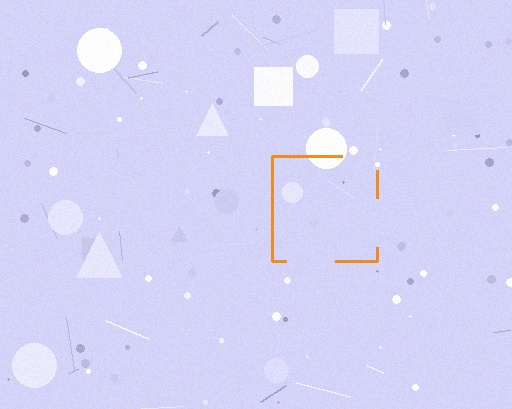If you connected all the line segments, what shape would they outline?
They would outline a square.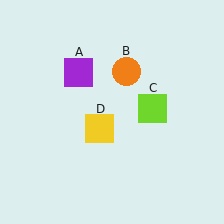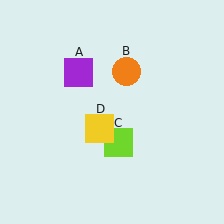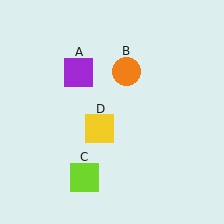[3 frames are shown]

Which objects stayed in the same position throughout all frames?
Purple square (object A) and orange circle (object B) and yellow square (object D) remained stationary.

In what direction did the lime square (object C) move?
The lime square (object C) moved down and to the left.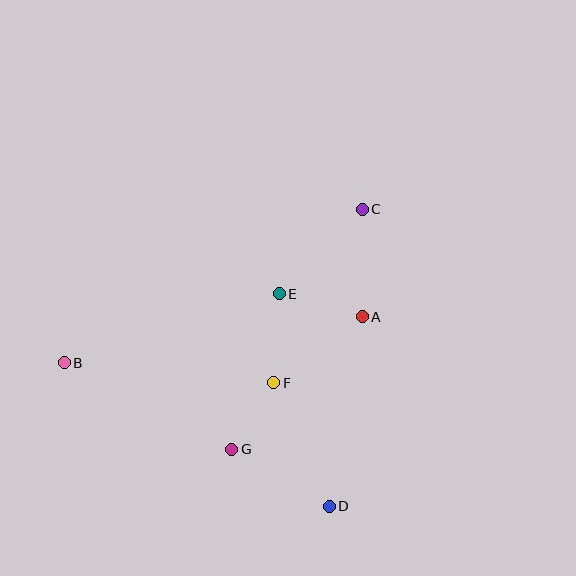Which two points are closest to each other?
Points F and G are closest to each other.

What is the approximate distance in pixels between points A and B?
The distance between A and B is approximately 302 pixels.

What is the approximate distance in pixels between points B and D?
The distance between B and D is approximately 302 pixels.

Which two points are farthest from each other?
Points B and C are farthest from each other.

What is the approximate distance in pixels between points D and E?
The distance between D and E is approximately 219 pixels.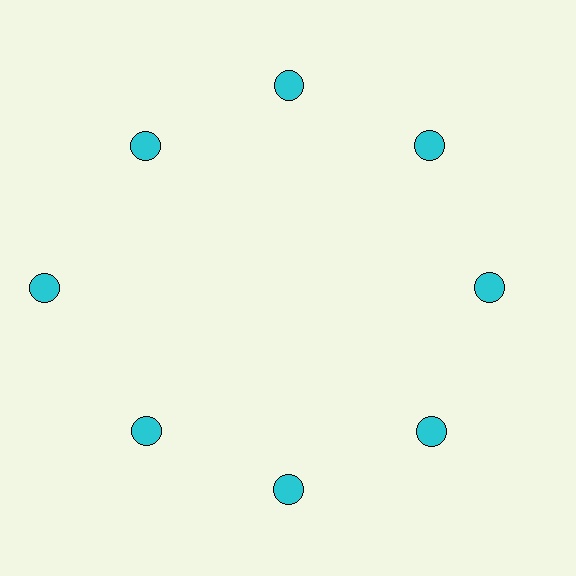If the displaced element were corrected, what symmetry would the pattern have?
It would have 8-fold rotational symmetry — the pattern would map onto itself every 45 degrees.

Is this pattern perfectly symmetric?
No. The 8 cyan circles are arranged in a ring, but one element near the 9 o'clock position is pushed outward from the center, breaking the 8-fold rotational symmetry.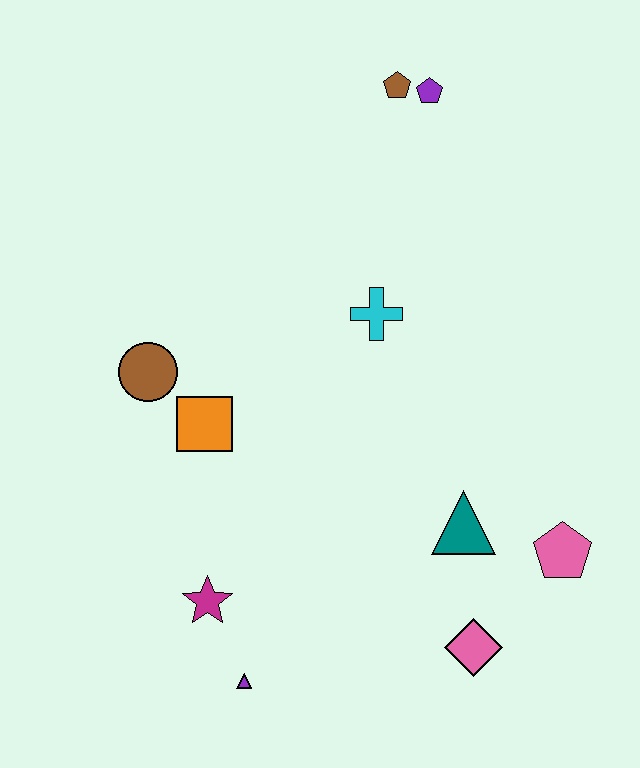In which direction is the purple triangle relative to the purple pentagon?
The purple triangle is below the purple pentagon.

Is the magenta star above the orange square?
No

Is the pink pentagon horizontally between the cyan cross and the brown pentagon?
No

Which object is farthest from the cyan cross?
The purple triangle is farthest from the cyan cross.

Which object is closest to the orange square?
The brown circle is closest to the orange square.